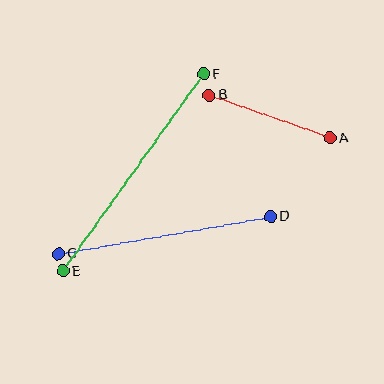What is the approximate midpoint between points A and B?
The midpoint is at approximately (269, 117) pixels.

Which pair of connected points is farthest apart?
Points E and F are farthest apart.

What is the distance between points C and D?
The distance is approximately 216 pixels.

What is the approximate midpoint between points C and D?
The midpoint is at approximately (164, 235) pixels.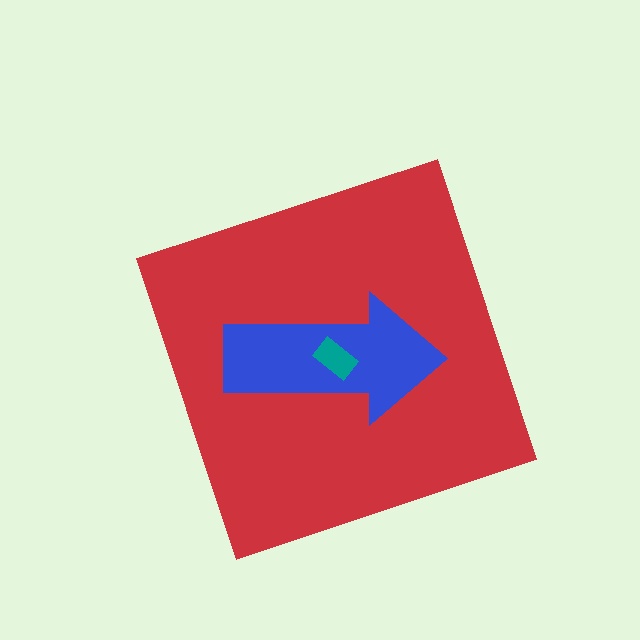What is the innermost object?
The teal rectangle.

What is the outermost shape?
The red diamond.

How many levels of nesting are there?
3.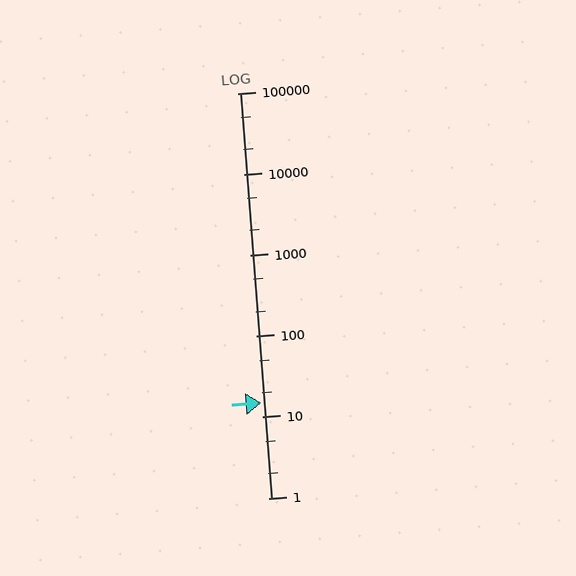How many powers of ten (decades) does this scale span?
The scale spans 5 decades, from 1 to 100000.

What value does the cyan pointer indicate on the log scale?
The pointer indicates approximately 15.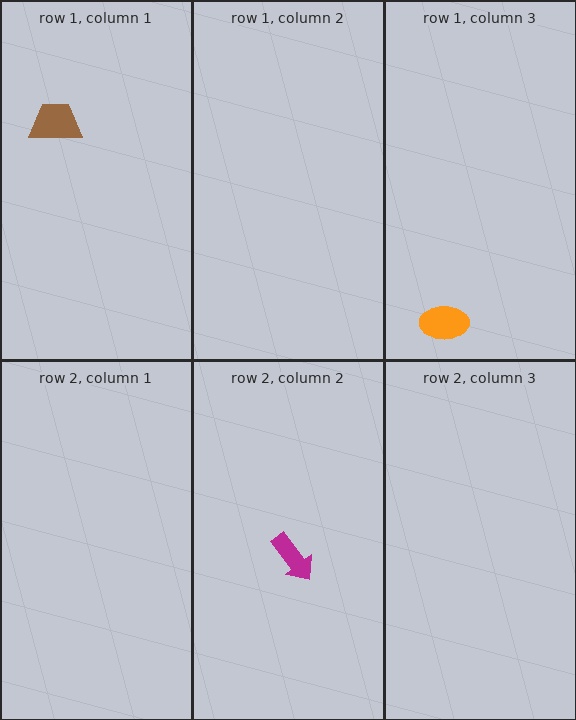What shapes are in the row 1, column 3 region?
The orange ellipse.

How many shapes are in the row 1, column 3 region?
1.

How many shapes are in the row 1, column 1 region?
1.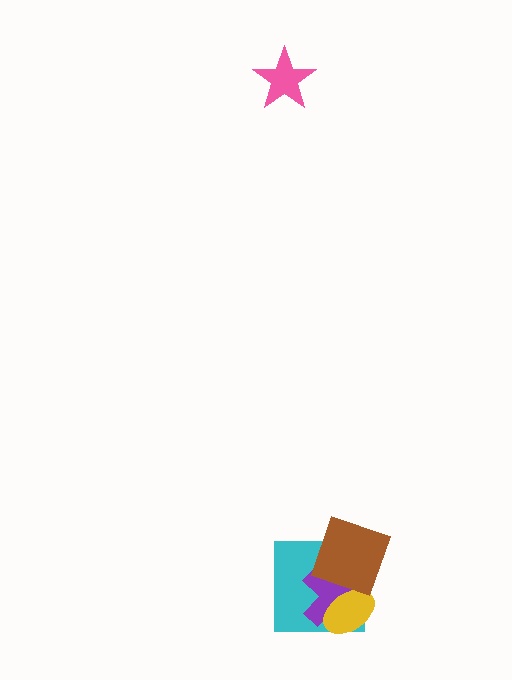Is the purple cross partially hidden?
Yes, it is partially covered by another shape.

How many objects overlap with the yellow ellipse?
3 objects overlap with the yellow ellipse.